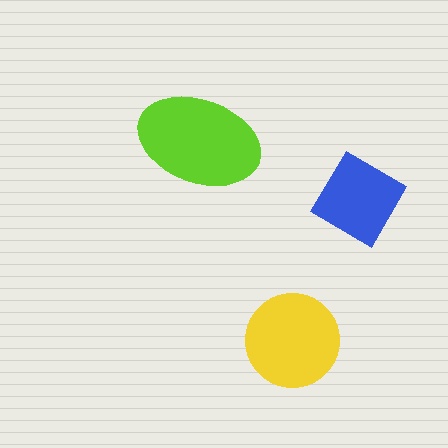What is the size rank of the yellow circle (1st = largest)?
2nd.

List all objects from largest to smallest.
The lime ellipse, the yellow circle, the blue diamond.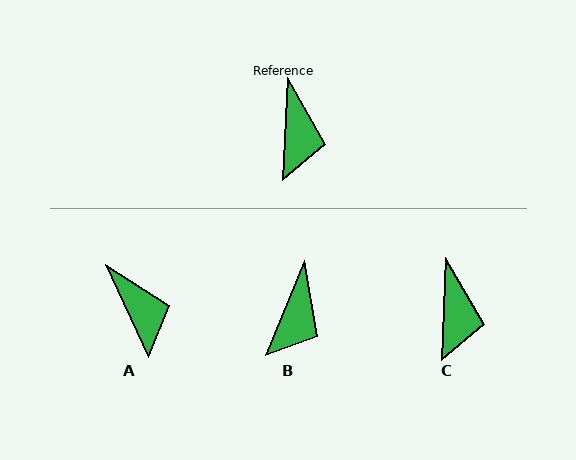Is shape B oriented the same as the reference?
No, it is off by about 20 degrees.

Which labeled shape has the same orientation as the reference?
C.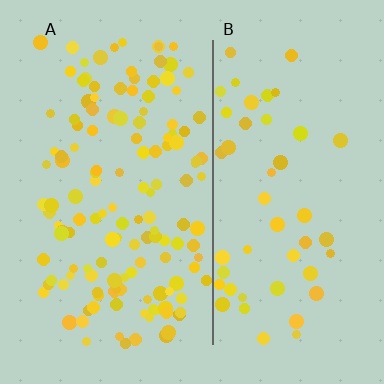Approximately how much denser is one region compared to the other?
Approximately 2.8× — region A over region B.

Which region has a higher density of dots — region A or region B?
A (the left).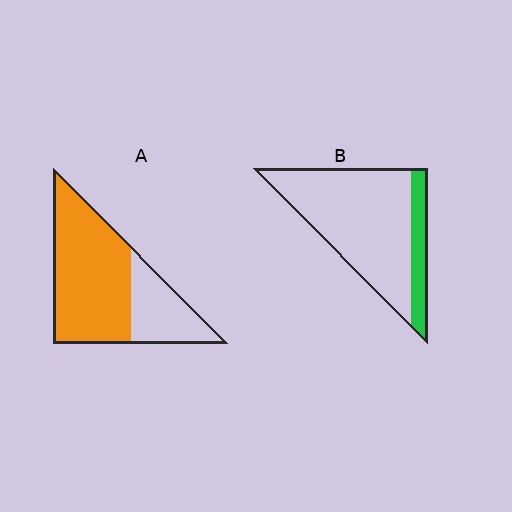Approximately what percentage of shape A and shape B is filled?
A is approximately 70% and B is approximately 20%.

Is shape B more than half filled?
No.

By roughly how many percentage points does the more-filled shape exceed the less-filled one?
By roughly 50 percentage points (A over B).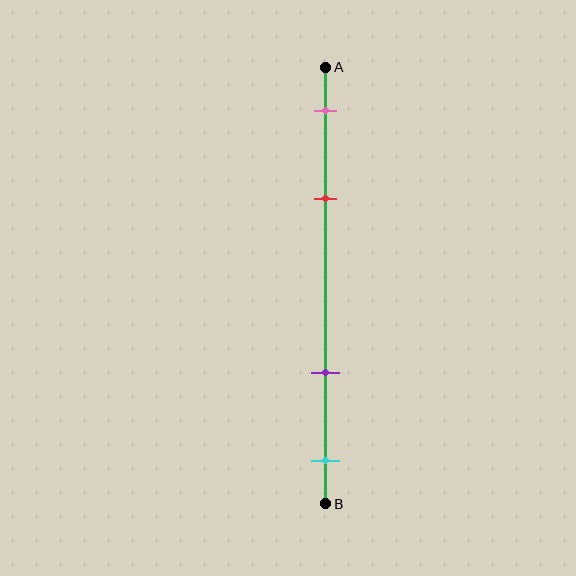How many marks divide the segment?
There are 4 marks dividing the segment.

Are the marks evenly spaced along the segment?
No, the marks are not evenly spaced.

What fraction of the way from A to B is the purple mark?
The purple mark is approximately 70% (0.7) of the way from A to B.